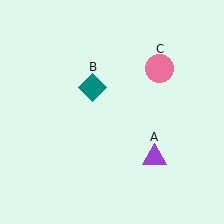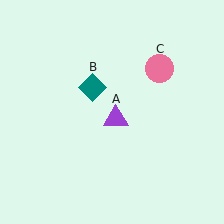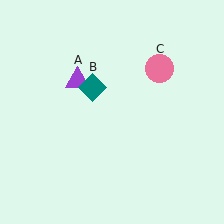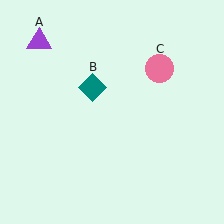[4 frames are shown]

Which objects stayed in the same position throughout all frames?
Teal diamond (object B) and pink circle (object C) remained stationary.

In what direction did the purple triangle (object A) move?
The purple triangle (object A) moved up and to the left.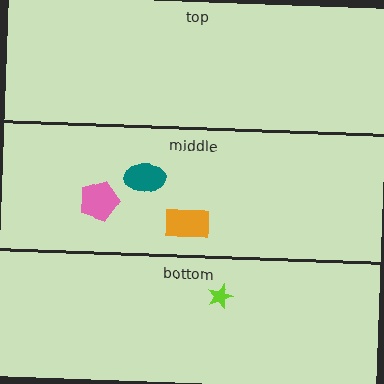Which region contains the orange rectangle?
The middle region.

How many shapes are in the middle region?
3.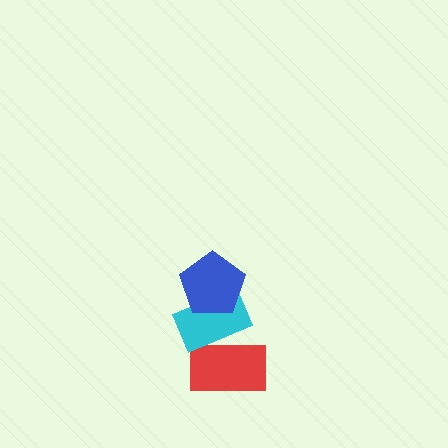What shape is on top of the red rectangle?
The cyan rectangle is on top of the red rectangle.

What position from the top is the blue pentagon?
The blue pentagon is 1st from the top.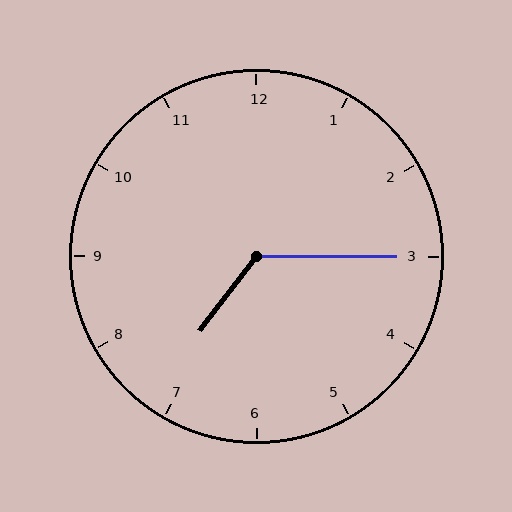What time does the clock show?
7:15.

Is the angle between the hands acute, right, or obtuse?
It is obtuse.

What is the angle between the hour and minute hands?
Approximately 128 degrees.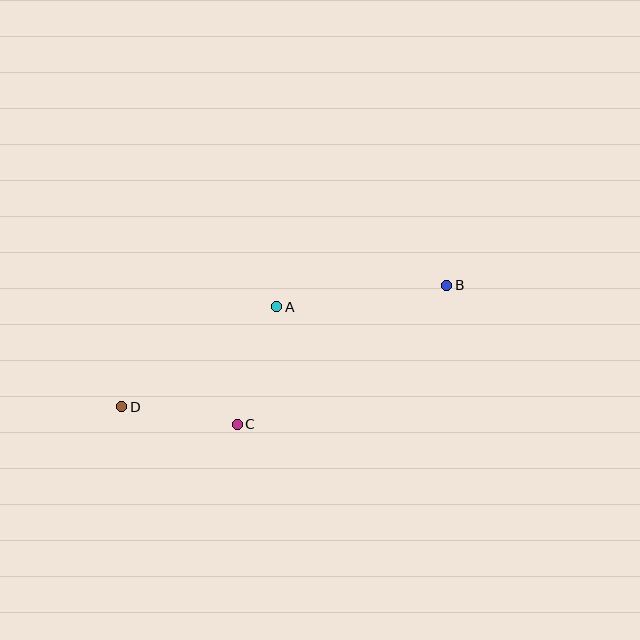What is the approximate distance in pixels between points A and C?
The distance between A and C is approximately 124 pixels.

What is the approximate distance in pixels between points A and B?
The distance between A and B is approximately 171 pixels.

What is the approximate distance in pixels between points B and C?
The distance between B and C is approximately 251 pixels.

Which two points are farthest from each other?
Points B and D are farthest from each other.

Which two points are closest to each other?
Points C and D are closest to each other.